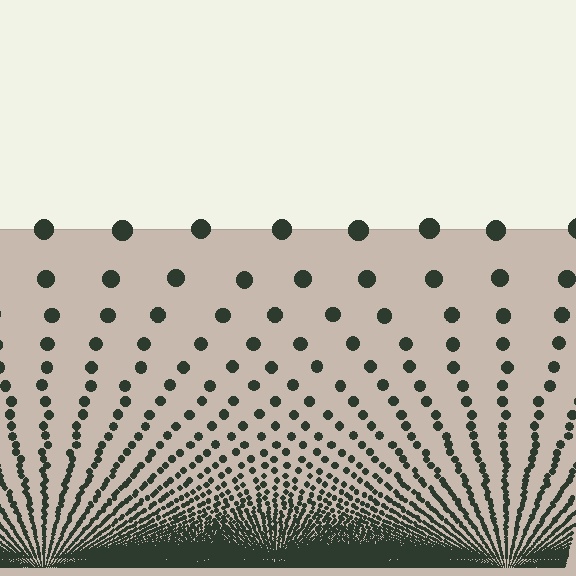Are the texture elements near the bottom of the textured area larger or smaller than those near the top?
Smaller. The gradient is inverted — elements near the bottom are smaller and denser.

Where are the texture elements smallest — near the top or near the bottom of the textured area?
Near the bottom.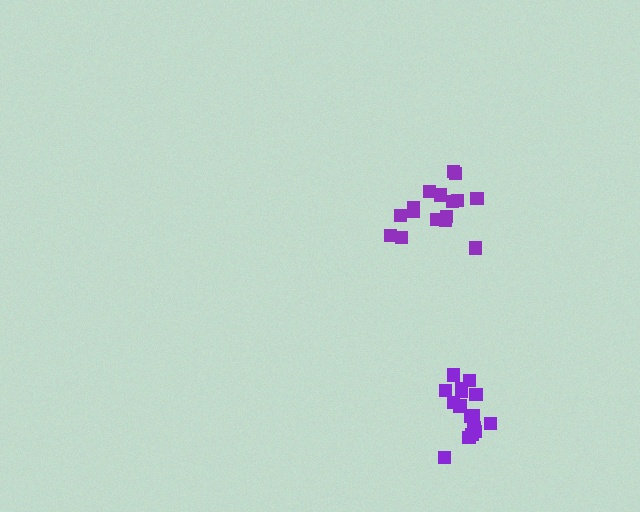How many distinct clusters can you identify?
There are 2 distinct clusters.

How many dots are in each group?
Group 1: 16 dots, Group 2: 17 dots (33 total).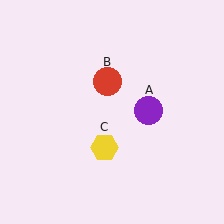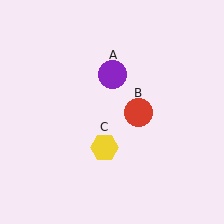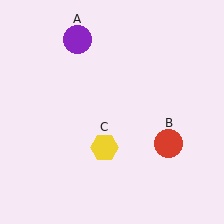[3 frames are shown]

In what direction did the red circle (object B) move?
The red circle (object B) moved down and to the right.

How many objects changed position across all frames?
2 objects changed position: purple circle (object A), red circle (object B).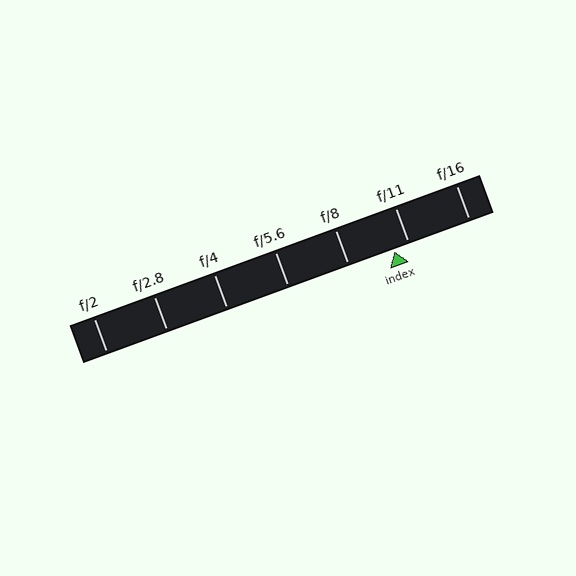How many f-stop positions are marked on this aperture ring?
There are 7 f-stop positions marked.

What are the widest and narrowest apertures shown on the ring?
The widest aperture shown is f/2 and the narrowest is f/16.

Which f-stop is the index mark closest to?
The index mark is closest to f/11.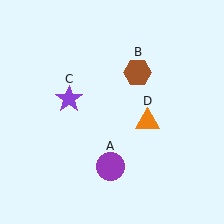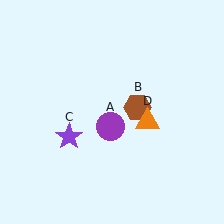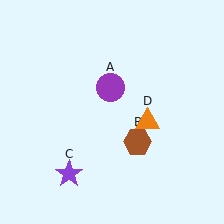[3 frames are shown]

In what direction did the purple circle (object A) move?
The purple circle (object A) moved up.